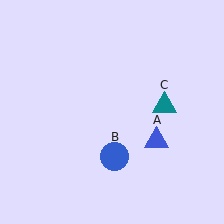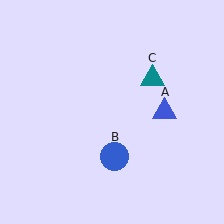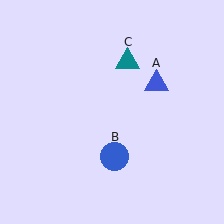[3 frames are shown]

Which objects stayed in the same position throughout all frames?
Blue circle (object B) remained stationary.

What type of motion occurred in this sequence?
The blue triangle (object A), teal triangle (object C) rotated counterclockwise around the center of the scene.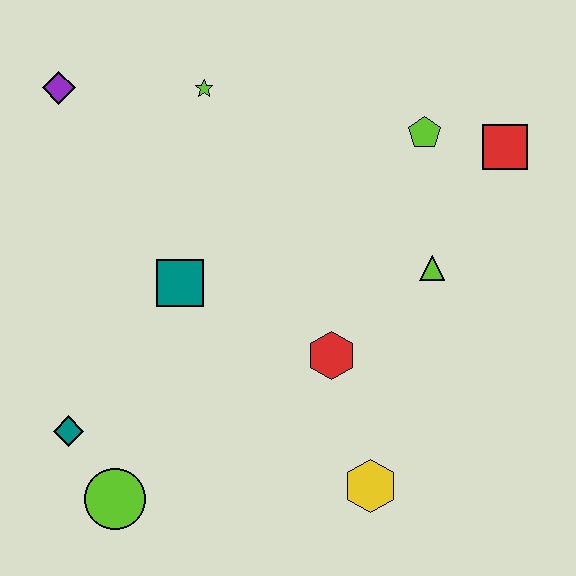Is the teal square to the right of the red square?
No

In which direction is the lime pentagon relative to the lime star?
The lime pentagon is to the right of the lime star.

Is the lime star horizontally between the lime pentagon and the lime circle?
Yes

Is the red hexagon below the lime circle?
No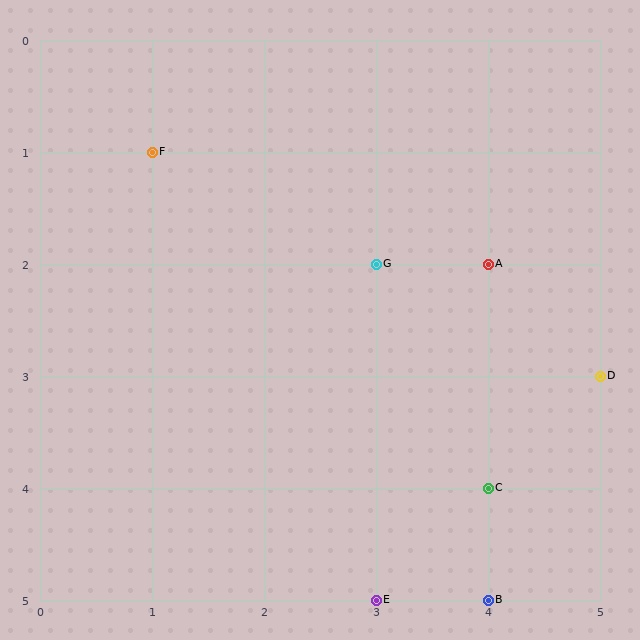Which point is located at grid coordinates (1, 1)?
Point F is at (1, 1).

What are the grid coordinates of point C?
Point C is at grid coordinates (4, 4).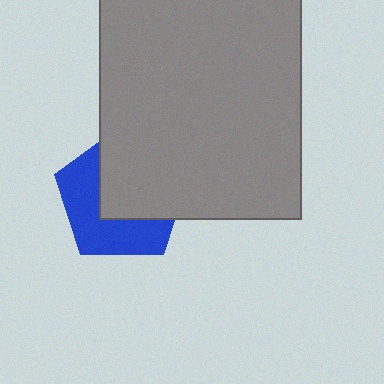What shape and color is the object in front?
The object in front is a gray rectangle.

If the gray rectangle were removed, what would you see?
You would see the complete blue pentagon.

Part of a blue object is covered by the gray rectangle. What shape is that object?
It is a pentagon.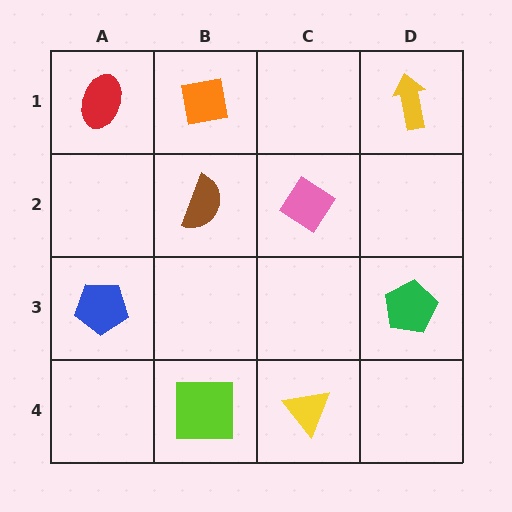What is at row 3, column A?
A blue pentagon.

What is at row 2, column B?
A brown semicircle.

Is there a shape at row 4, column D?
No, that cell is empty.